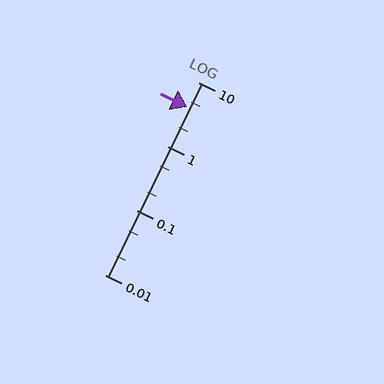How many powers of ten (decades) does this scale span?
The scale spans 3 decades, from 0.01 to 10.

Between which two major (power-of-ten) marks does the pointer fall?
The pointer is between 1 and 10.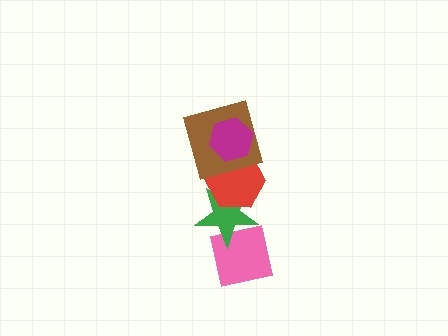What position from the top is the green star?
The green star is 4th from the top.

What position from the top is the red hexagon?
The red hexagon is 3rd from the top.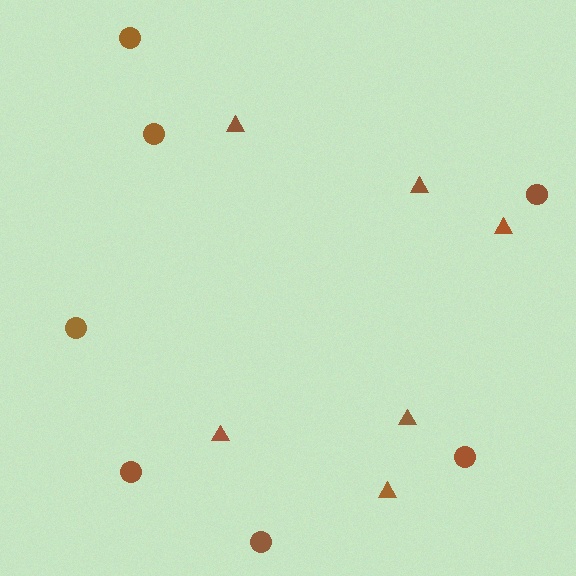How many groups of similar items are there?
There are 2 groups: one group of triangles (6) and one group of circles (7).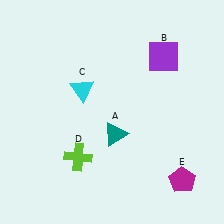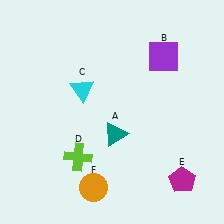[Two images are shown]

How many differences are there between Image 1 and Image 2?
There is 1 difference between the two images.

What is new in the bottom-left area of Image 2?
An orange circle (F) was added in the bottom-left area of Image 2.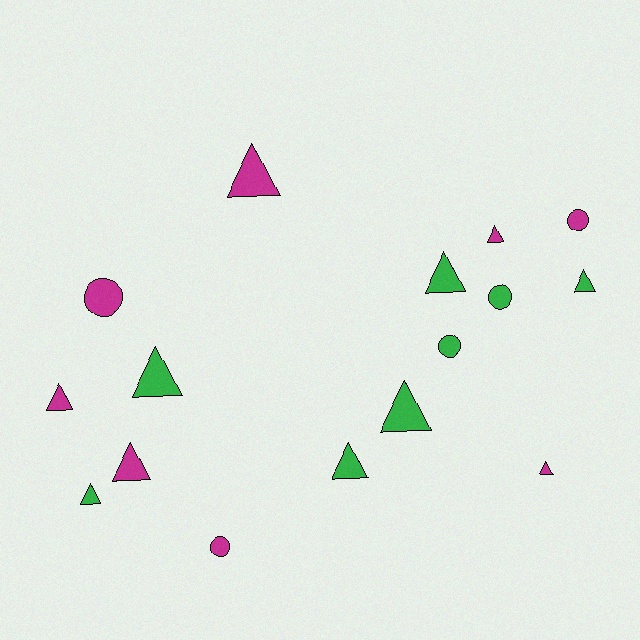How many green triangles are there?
There are 6 green triangles.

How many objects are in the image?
There are 16 objects.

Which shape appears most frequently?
Triangle, with 11 objects.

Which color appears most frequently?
Green, with 8 objects.